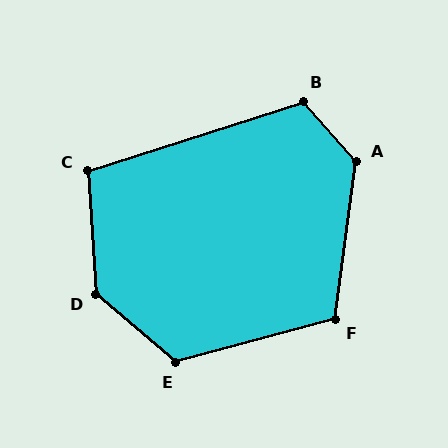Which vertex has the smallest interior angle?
C, at approximately 104 degrees.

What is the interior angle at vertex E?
Approximately 125 degrees (obtuse).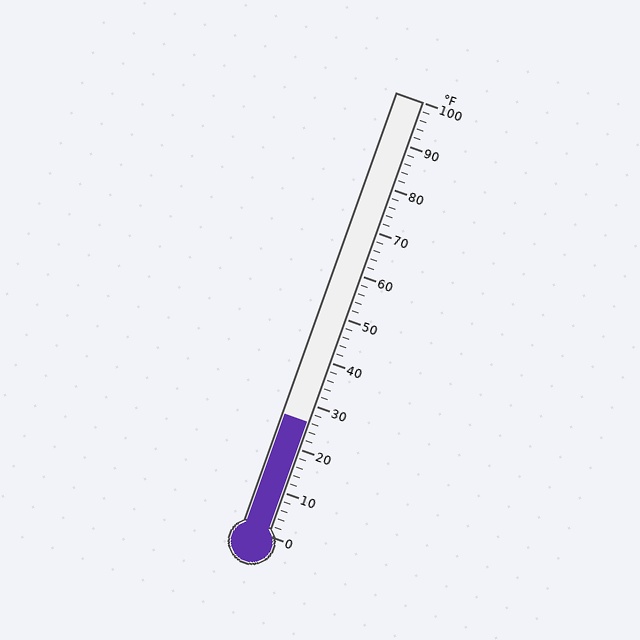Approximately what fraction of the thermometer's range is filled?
The thermometer is filled to approximately 25% of its range.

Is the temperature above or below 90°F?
The temperature is below 90°F.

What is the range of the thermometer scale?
The thermometer scale ranges from 0°F to 100°F.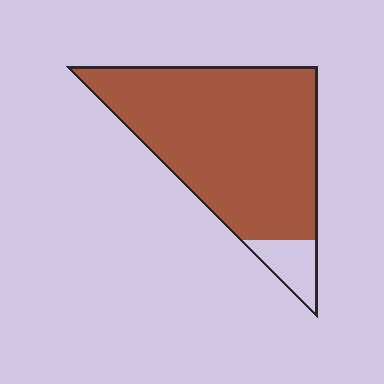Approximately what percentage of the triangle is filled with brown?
Approximately 90%.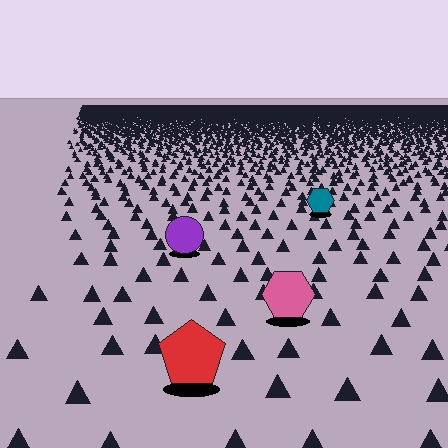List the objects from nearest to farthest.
From nearest to farthest: the red pentagon, the pink hexagon, the purple circle, the teal hexagon.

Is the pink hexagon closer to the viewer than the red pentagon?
No. The red pentagon is closer — you can tell from the texture gradient: the ground texture is coarser near it.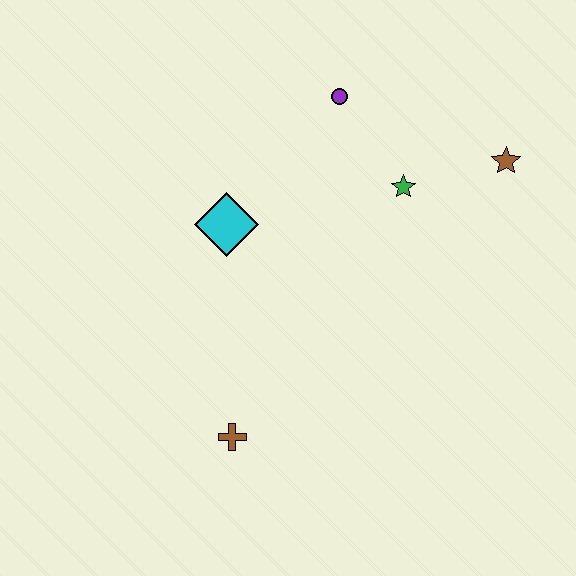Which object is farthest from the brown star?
The brown cross is farthest from the brown star.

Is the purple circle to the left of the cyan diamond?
No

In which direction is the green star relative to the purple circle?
The green star is below the purple circle.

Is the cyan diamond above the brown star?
No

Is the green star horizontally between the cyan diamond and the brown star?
Yes